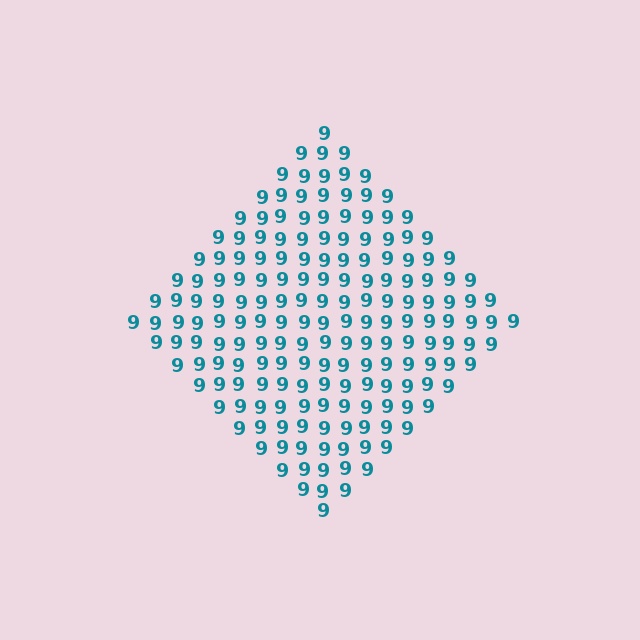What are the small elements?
The small elements are digit 9's.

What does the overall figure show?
The overall figure shows a diamond.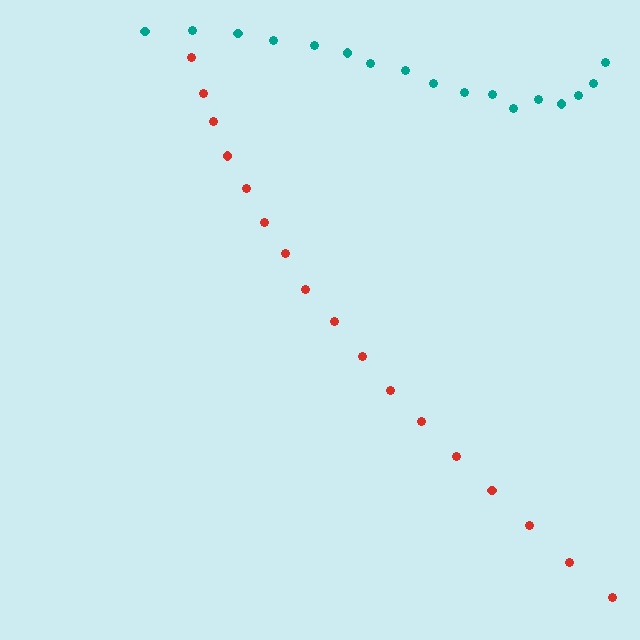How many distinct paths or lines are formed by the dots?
There are 2 distinct paths.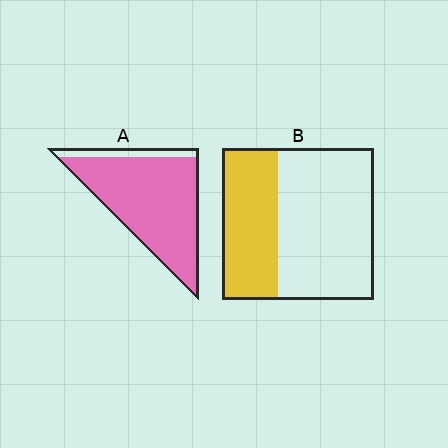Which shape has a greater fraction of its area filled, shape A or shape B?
Shape A.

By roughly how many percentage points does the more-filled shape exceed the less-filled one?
By roughly 50 percentage points (A over B).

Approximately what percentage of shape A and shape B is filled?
A is approximately 90% and B is approximately 35%.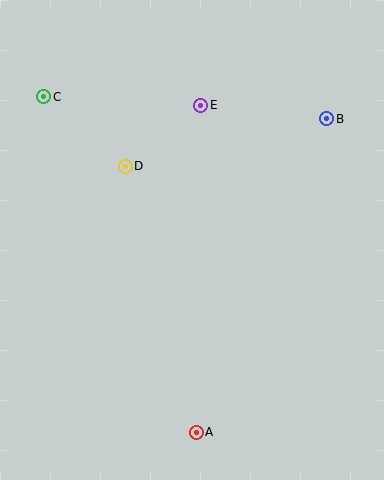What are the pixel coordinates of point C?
Point C is at (44, 97).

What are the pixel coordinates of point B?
Point B is at (327, 119).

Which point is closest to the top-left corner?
Point C is closest to the top-left corner.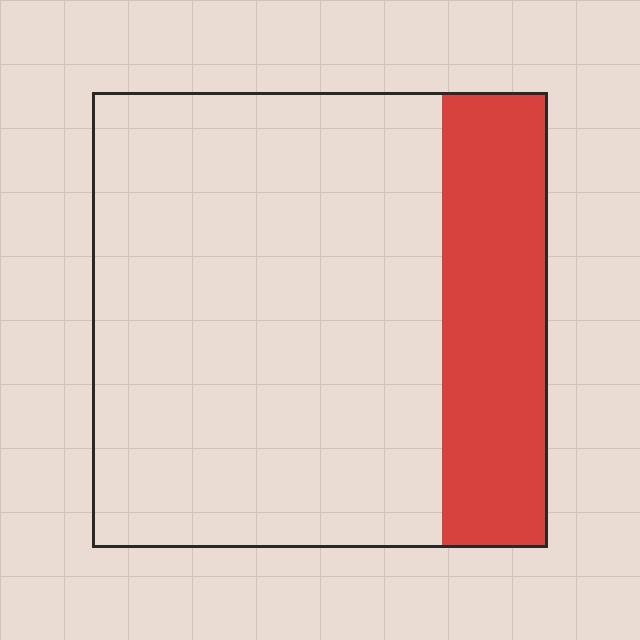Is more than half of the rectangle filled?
No.